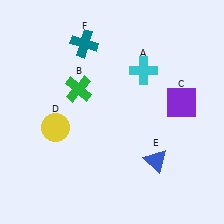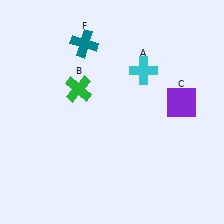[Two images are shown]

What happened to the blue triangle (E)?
The blue triangle (E) was removed in Image 2. It was in the bottom-right area of Image 1.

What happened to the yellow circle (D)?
The yellow circle (D) was removed in Image 2. It was in the bottom-left area of Image 1.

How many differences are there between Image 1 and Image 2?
There are 2 differences between the two images.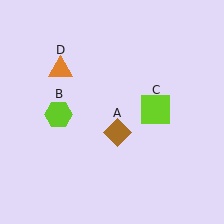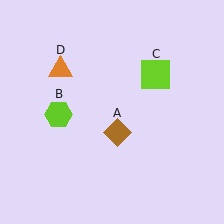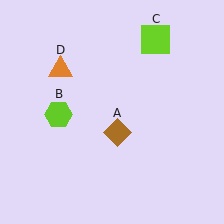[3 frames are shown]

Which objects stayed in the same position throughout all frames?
Brown diamond (object A) and lime hexagon (object B) and orange triangle (object D) remained stationary.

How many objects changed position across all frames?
1 object changed position: lime square (object C).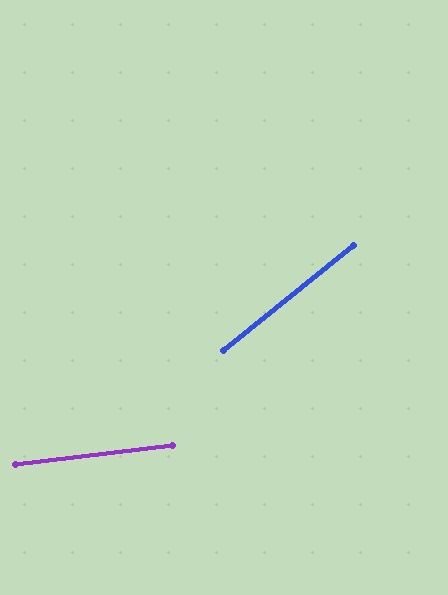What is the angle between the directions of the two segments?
Approximately 32 degrees.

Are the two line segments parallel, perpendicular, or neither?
Neither parallel nor perpendicular — they differ by about 32°.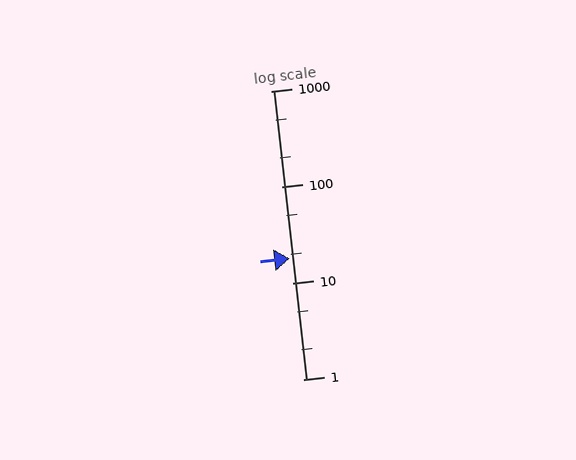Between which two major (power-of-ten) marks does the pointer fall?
The pointer is between 10 and 100.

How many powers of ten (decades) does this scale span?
The scale spans 3 decades, from 1 to 1000.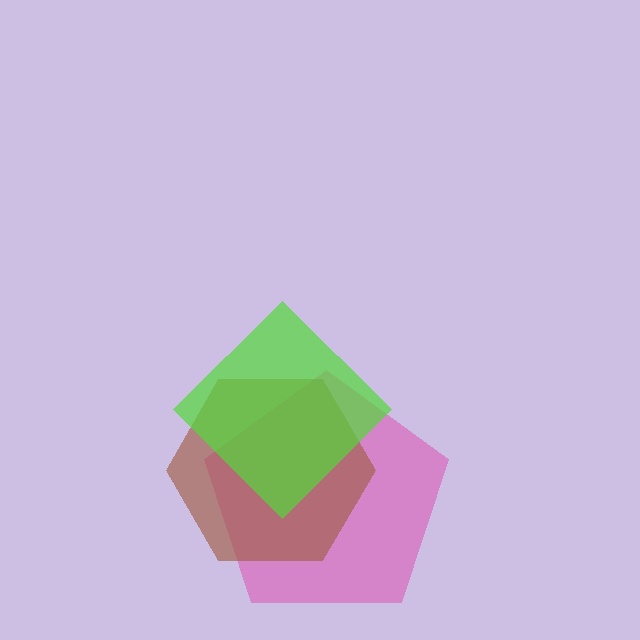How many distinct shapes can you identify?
There are 3 distinct shapes: a pink pentagon, a brown hexagon, a lime diamond.